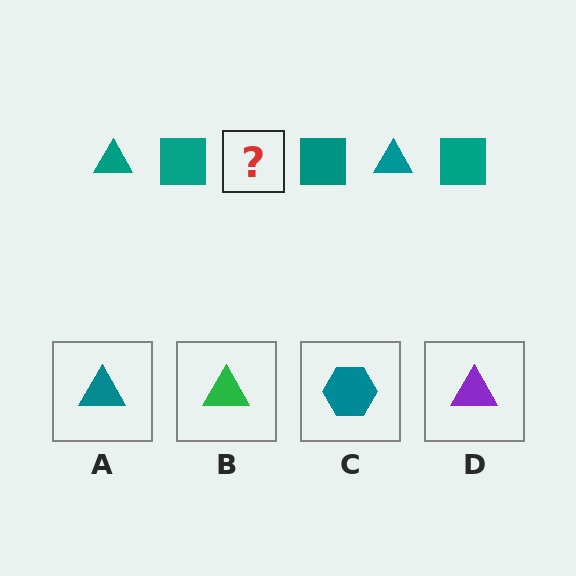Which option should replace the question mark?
Option A.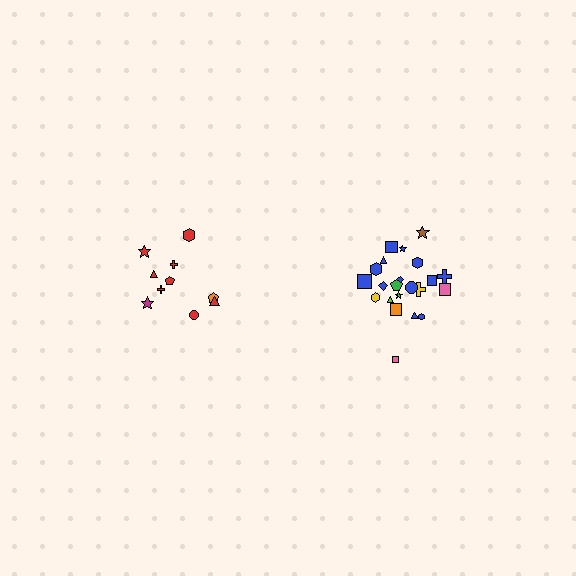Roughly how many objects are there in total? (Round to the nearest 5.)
Roughly 30 objects in total.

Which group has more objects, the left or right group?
The right group.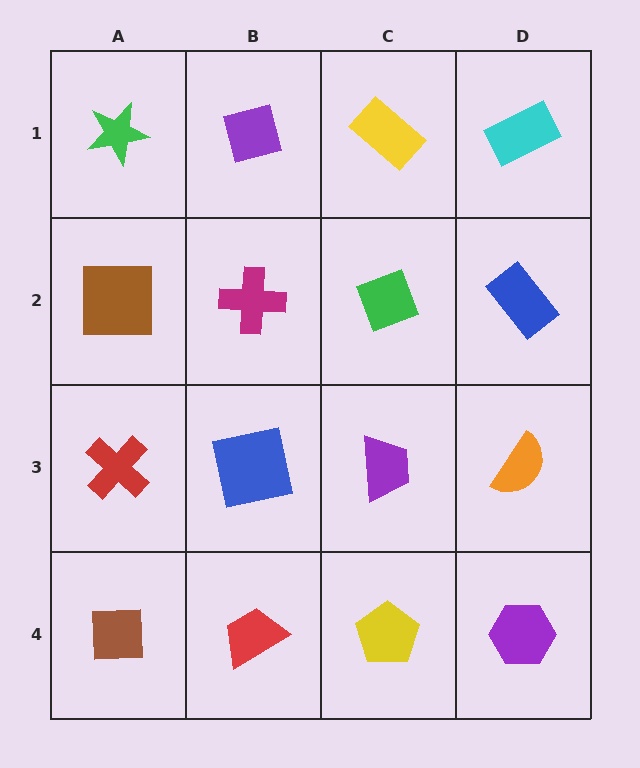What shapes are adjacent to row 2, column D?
A cyan rectangle (row 1, column D), an orange semicircle (row 3, column D), a green diamond (row 2, column C).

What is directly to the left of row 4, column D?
A yellow pentagon.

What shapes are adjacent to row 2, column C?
A yellow rectangle (row 1, column C), a purple trapezoid (row 3, column C), a magenta cross (row 2, column B), a blue rectangle (row 2, column D).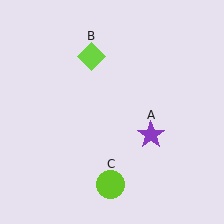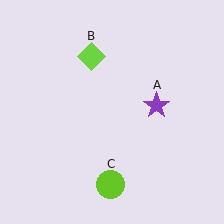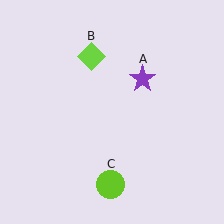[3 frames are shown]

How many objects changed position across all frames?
1 object changed position: purple star (object A).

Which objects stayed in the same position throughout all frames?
Lime diamond (object B) and lime circle (object C) remained stationary.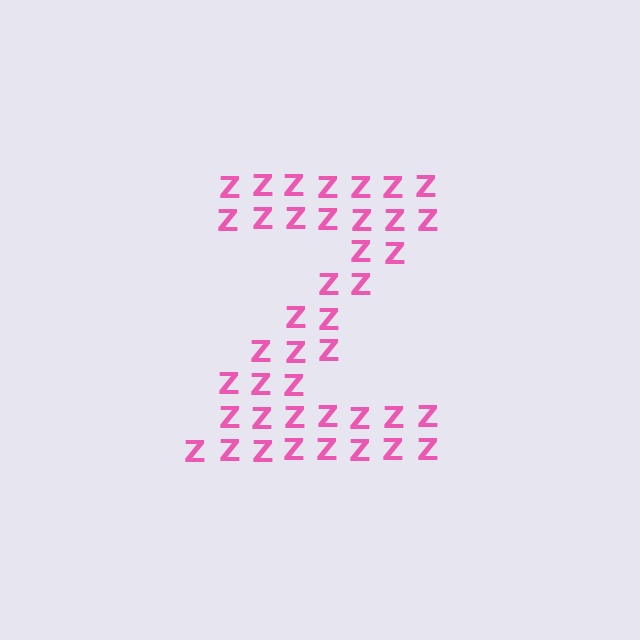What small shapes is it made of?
It is made of small letter Z's.